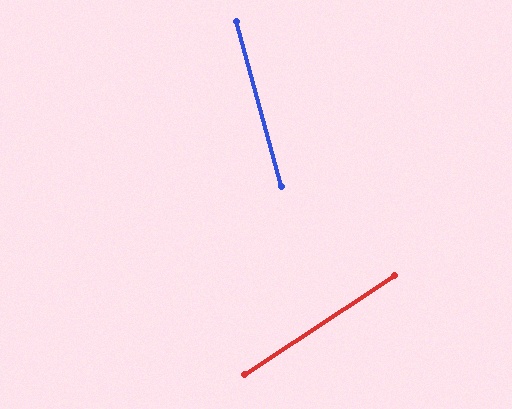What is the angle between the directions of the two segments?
Approximately 72 degrees.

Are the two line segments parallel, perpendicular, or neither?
Neither parallel nor perpendicular — they differ by about 72°.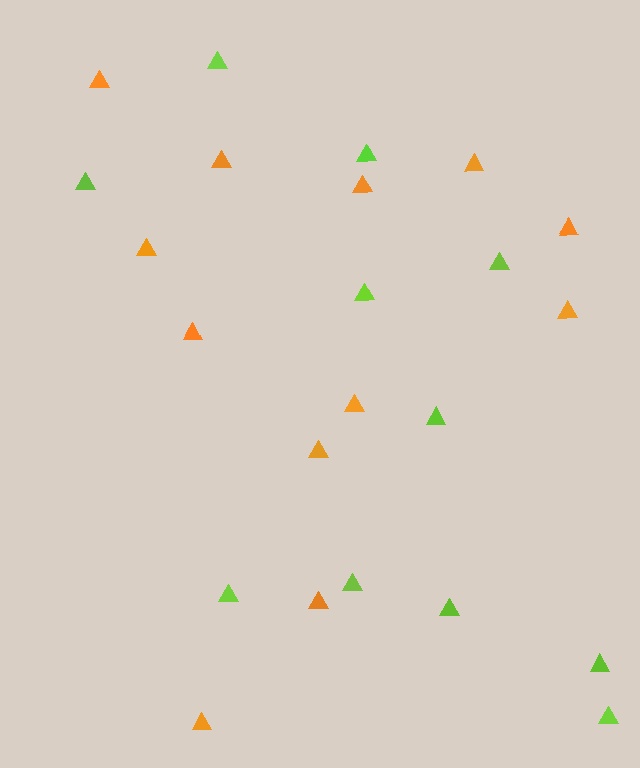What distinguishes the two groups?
There are 2 groups: one group of orange triangles (12) and one group of lime triangles (11).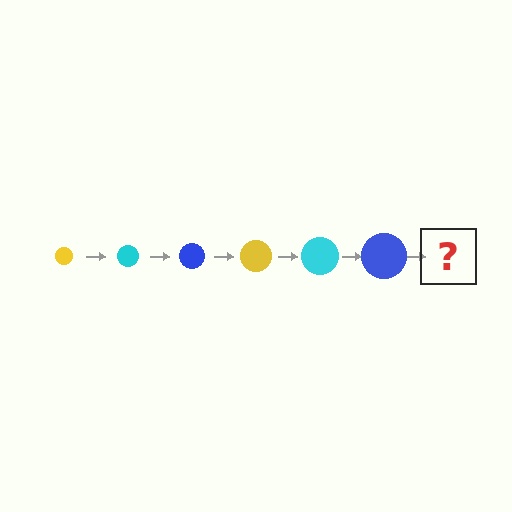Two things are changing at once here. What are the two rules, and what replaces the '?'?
The two rules are that the circle grows larger each step and the color cycles through yellow, cyan, and blue. The '?' should be a yellow circle, larger than the previous one.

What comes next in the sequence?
The next element should be a yellow circle, larger than the previous one.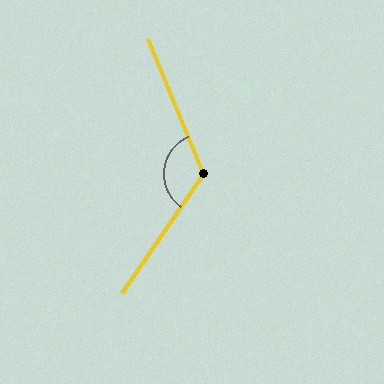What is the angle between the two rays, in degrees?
Approximately 123 degrees.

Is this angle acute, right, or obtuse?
It is obtuse.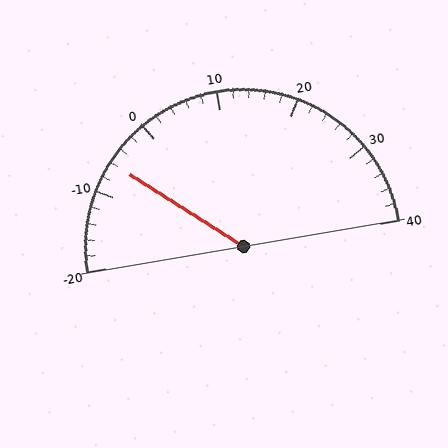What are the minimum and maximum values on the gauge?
The gauge ranges from -20 to 40.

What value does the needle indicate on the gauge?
The needle indicates approximately -6.